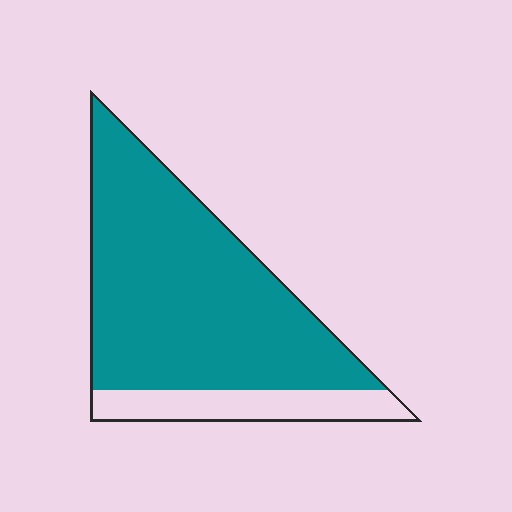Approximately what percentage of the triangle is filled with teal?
Approximately 80%.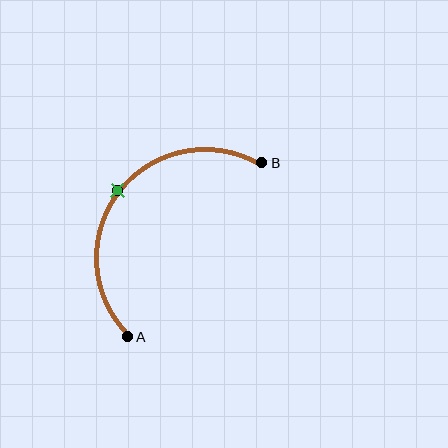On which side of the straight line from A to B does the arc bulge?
The arc bulges above and to the left of the straight line connecting A and B.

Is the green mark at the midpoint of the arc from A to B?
Yes. The green mark lies on the arc at equal arc-length from both A and B — it is the arc midpoint.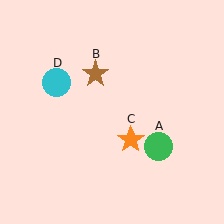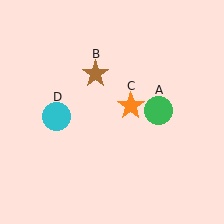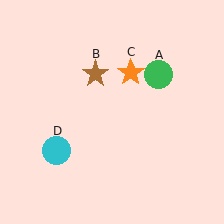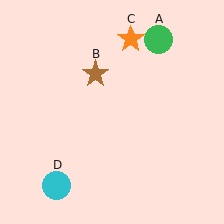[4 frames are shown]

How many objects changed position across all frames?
3 objects changed position: green circle (object A), orange star (object C), cyan circle (object D).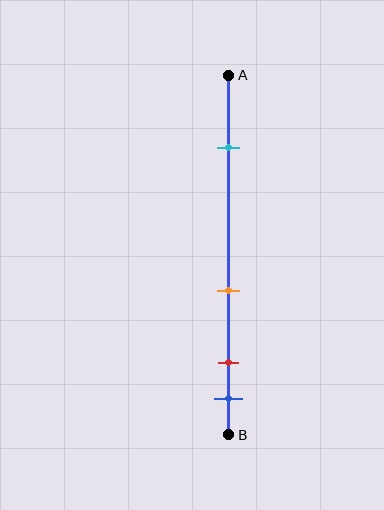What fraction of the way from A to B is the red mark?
The red mark is approximately 80% (0.8) of the way from A to B.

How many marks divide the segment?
There are 4 marks dividing the segment.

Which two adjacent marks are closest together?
The red and blue marks are the closest adjacent pair.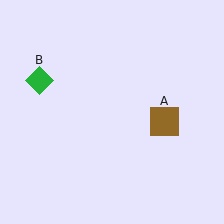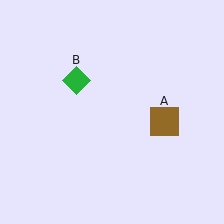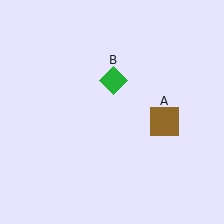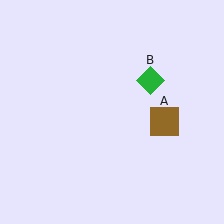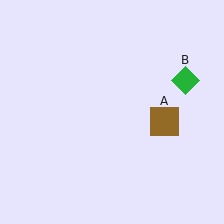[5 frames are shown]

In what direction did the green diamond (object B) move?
The green diamond (object B) moved right.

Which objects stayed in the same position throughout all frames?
Brown square (object A) remained stationary.